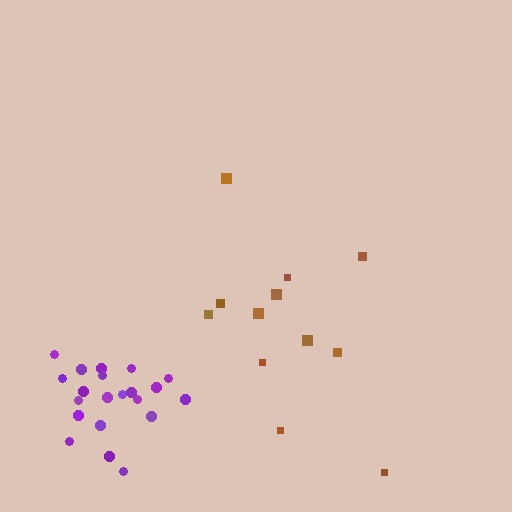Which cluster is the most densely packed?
Purple.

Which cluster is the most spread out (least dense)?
Brown.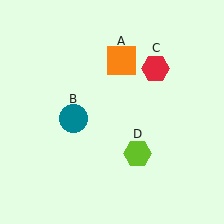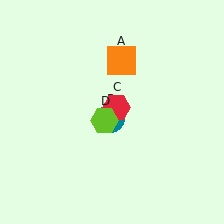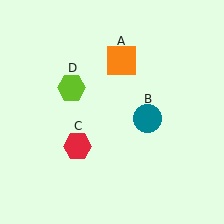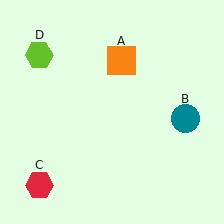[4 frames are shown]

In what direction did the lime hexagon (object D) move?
The lime hexagon (object D) moved up and to the left.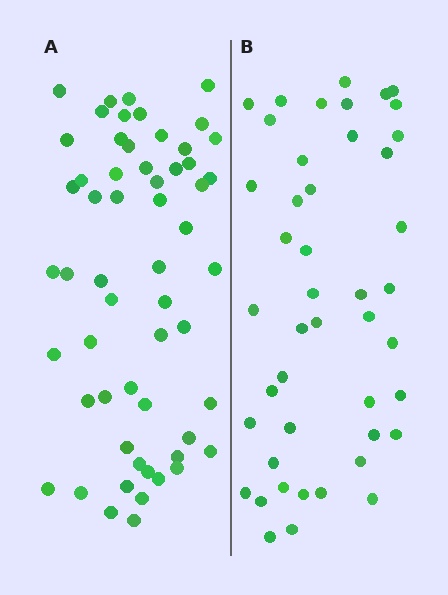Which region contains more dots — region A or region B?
Region A (the left region) has more dots.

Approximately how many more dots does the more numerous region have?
Region A has roughly 12 or so more dots than region B.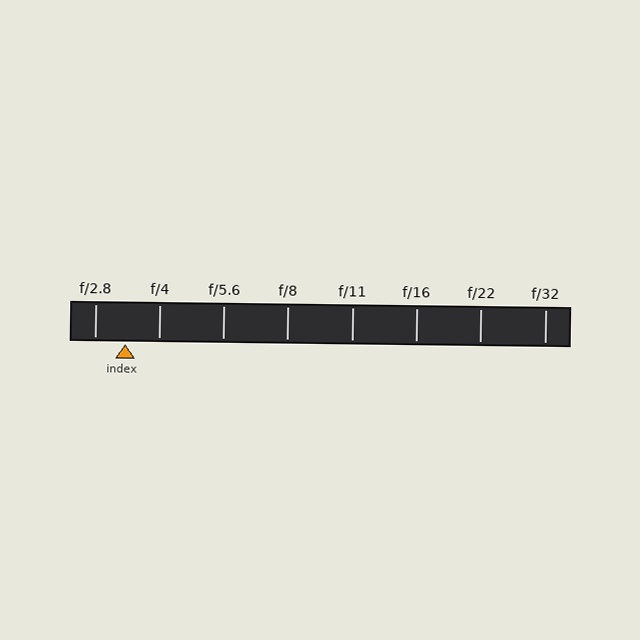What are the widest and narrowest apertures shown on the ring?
The widest aperture shown is f/2.8 and the narrowest is f/32.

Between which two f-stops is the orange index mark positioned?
The index mark is between f/2.8 and f/4.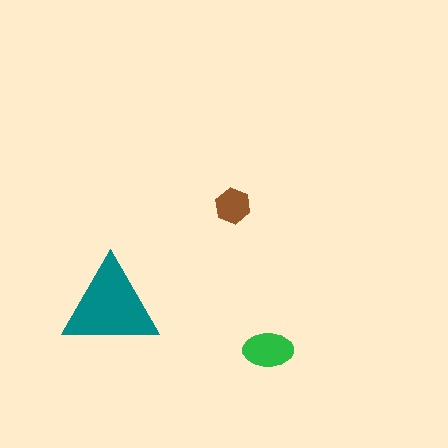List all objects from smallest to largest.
The brown hexagon, the green ellipse, the teal triangle.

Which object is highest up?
The brown hexagon is topmost.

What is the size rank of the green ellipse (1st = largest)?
2nd.